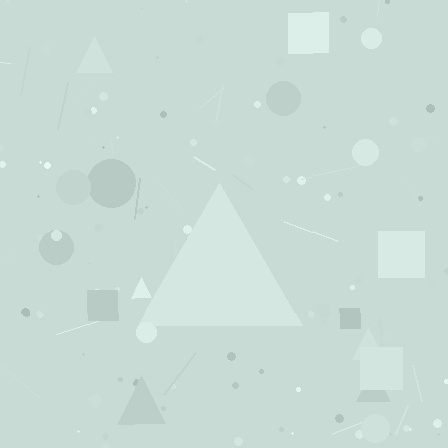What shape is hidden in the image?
A triangle is hidden in the image.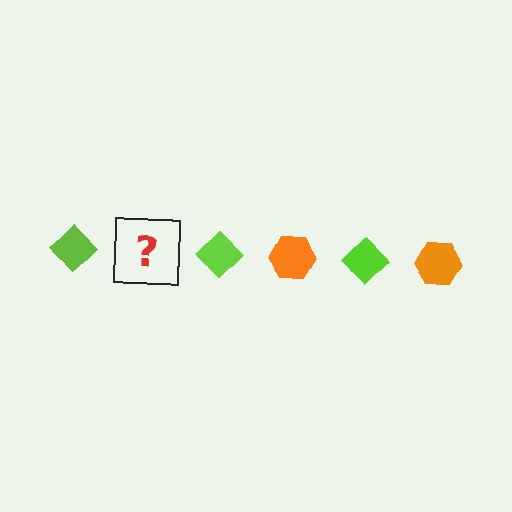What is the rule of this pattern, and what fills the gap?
The rule is that the pattern alternates between lime diamond and orange hexagon. The gap should be filled with an orange hexagon.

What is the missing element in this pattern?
The missing element is an orange hexagon.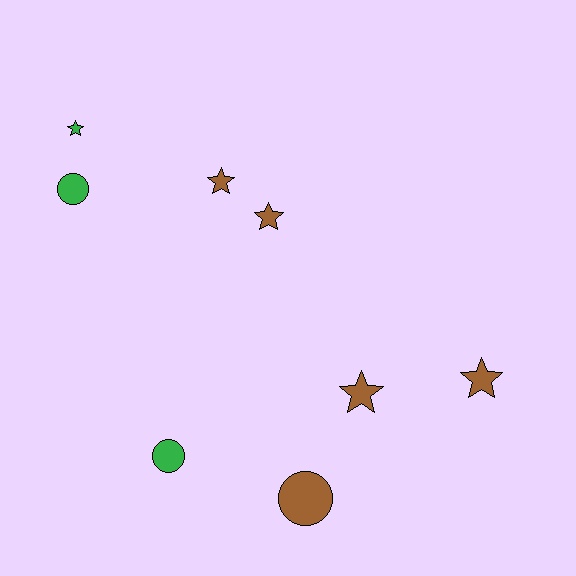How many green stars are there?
There is 1 green star.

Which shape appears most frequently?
Star, with 5 objects.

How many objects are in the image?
There are 8 objects.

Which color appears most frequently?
Brown, with 5 objects.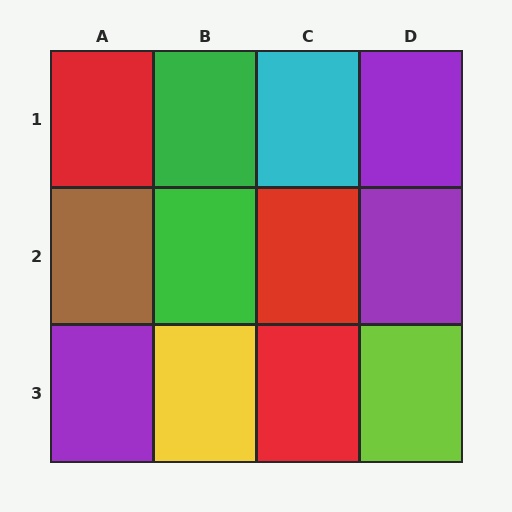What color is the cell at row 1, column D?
Purple.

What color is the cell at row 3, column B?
Yellow.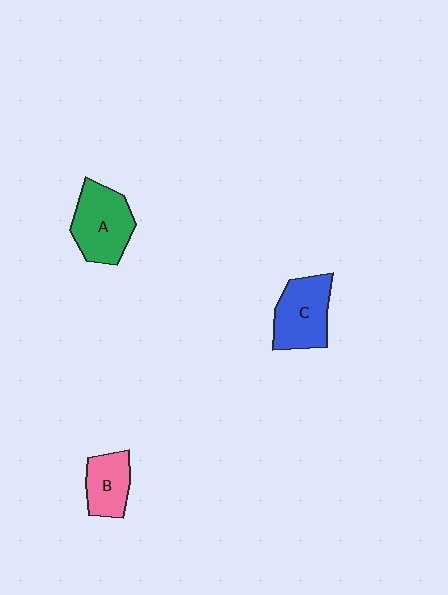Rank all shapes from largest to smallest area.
From largest to smallest: A (green), C (blue), B (pink).